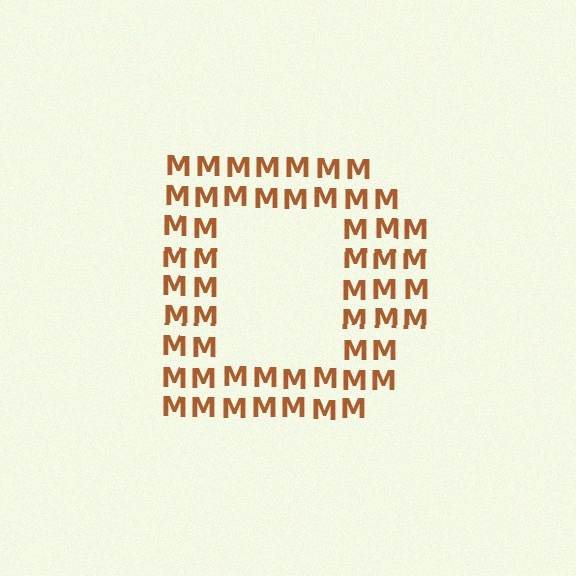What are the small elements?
The small elements are letter M's.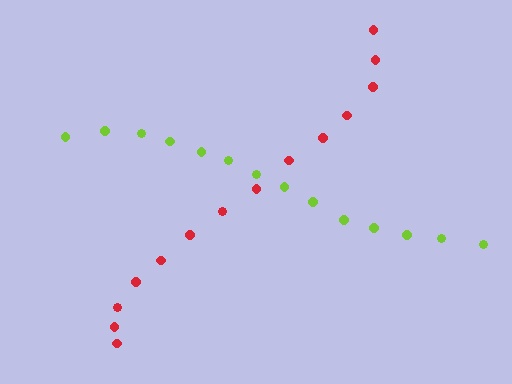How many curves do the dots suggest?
There are 2 distinct paths.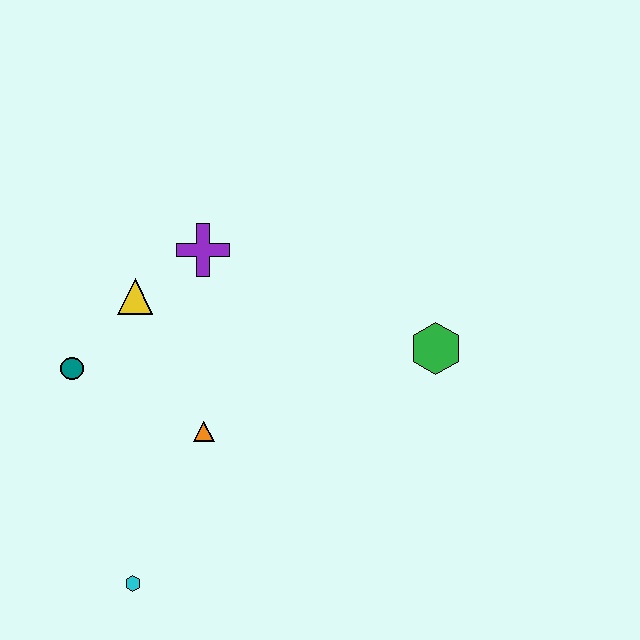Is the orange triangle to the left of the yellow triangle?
No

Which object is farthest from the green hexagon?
The cyan hexagon is farthest from the green hexagon.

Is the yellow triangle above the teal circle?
Yes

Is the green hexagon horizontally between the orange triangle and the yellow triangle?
No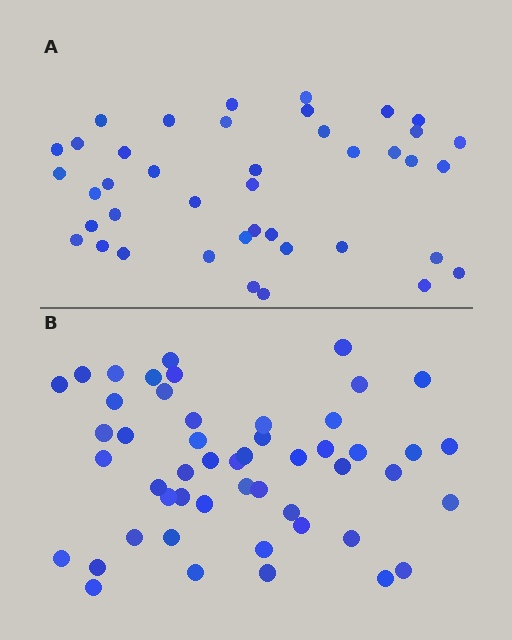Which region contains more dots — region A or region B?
Region B (the bottom region) has more dots.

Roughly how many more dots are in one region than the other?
Region B has roughly 8 or so more dots than region A.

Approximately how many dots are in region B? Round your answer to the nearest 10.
About 50 dots.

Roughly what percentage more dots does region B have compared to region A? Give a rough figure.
About 20% more.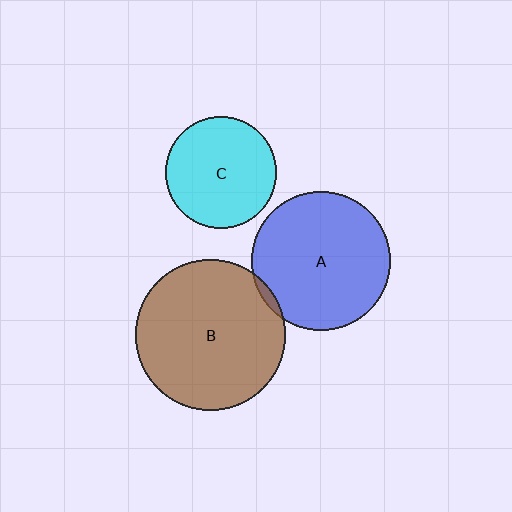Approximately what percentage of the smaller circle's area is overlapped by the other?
Approximately 5%.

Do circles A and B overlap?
Yes.